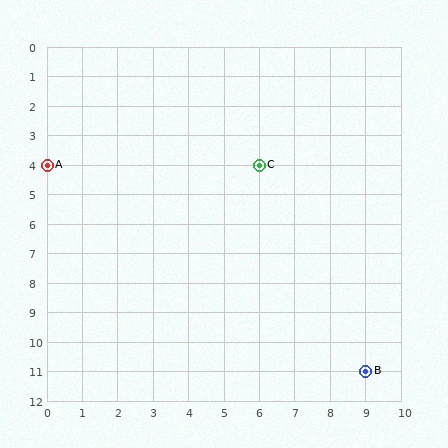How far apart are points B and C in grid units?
Points B and C are 3 columns and 7 rows apart (about 7.6 grid units diagonally).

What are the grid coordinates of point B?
Point B is at grid coordinates (9, 11).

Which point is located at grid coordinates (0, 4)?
Point A is at (0, 4).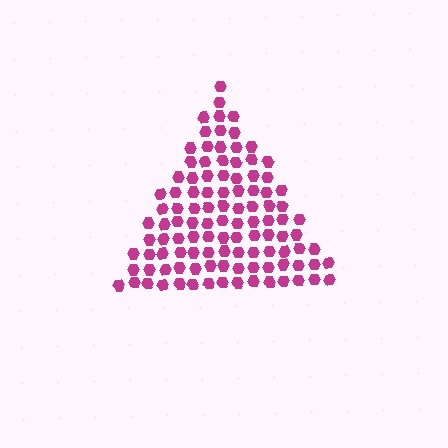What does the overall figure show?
The overall figure shows a triangle.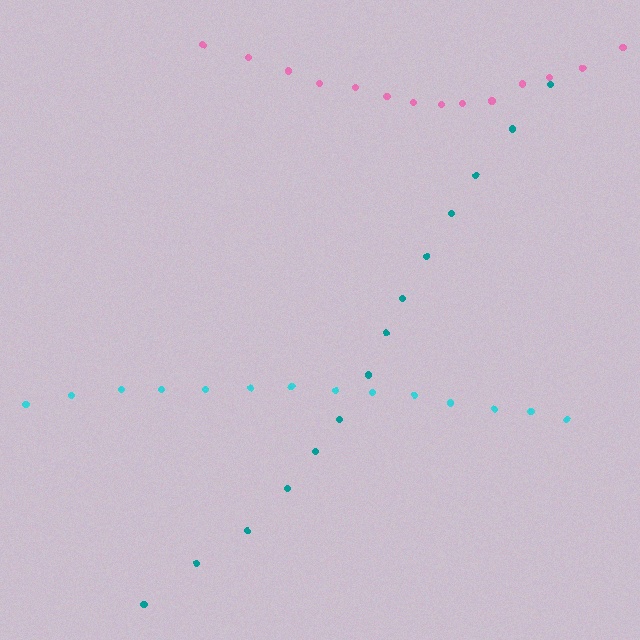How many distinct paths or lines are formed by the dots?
There are 3 distinct paths.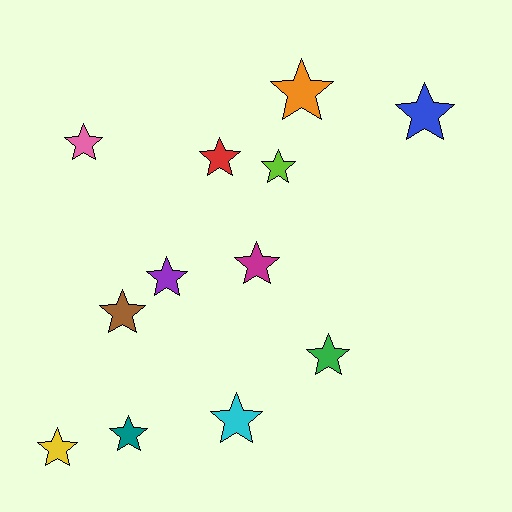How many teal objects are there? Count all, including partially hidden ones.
There is 1 teal object.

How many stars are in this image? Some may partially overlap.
There are 12 stars.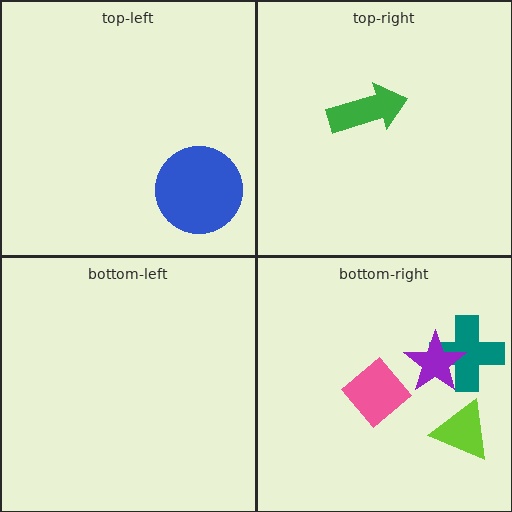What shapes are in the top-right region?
The green arrow.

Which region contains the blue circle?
The top-left region.